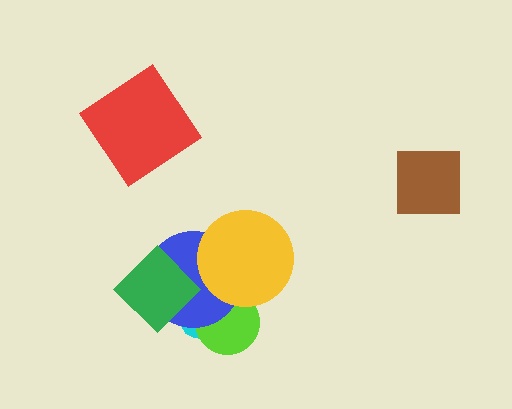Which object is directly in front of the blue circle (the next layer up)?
The yellow circle is directly in front of the blue circle.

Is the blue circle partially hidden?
Yes, it is partially covered by another shape.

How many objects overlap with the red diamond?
0 objects overlap with the red diamond.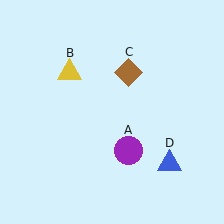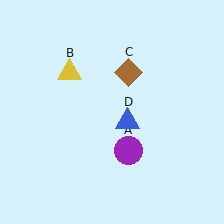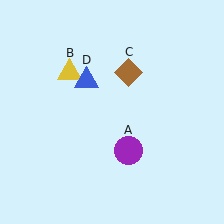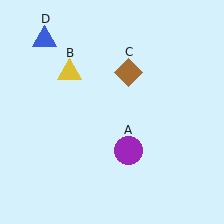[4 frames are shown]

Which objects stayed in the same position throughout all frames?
Purple circle (object A) and yellow triangle (object B) and brown diamond (object C) remained stationary.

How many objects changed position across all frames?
1 object changed position: blue triangle (object D).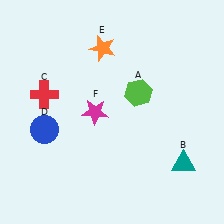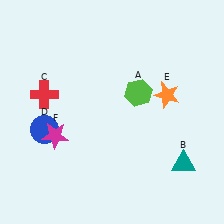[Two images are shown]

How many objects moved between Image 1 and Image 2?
2 objects moved between the two images.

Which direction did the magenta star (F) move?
The magenta star (F) moved left.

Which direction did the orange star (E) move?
The orange star (E) moved right.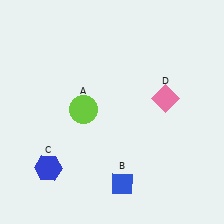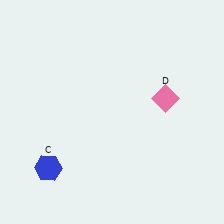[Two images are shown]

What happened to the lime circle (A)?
The lime circle (A) was removed in Image 2. It was in the top-left area of Image 1.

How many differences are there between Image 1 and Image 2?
There are 2 differences between the two images.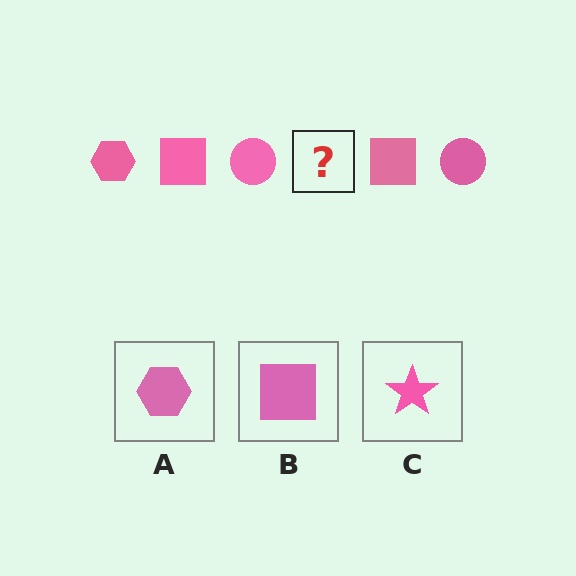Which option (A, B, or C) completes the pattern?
A.